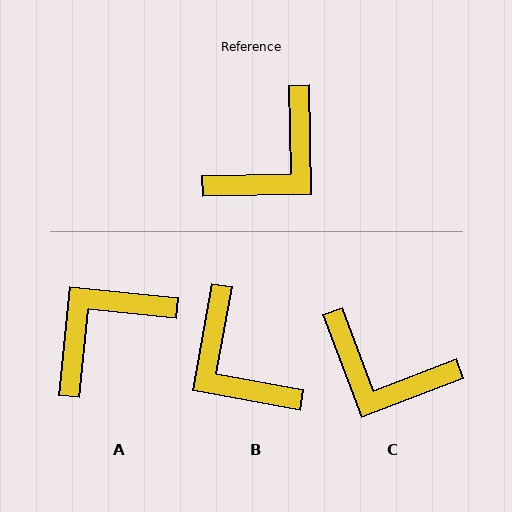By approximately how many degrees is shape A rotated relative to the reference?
Approximately 173 degrees counter-clockwise.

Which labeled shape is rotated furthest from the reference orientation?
A, about 173 degrees away.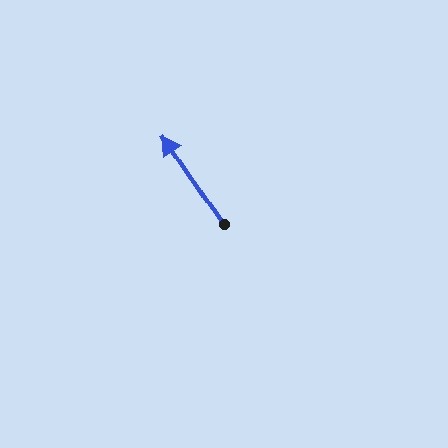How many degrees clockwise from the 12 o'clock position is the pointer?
Approximately 326 degrees.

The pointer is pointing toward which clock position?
Roughly 11 o'clock.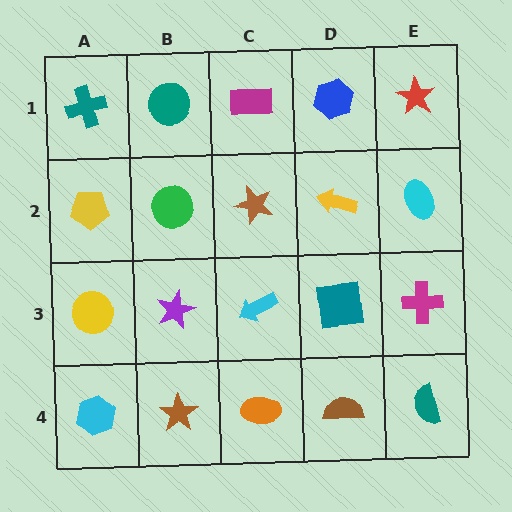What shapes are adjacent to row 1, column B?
A green circle (row 2, column B), a teal cross (row 1, column A), a magenta rectangle (row 1, column C).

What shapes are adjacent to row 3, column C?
A brown star (row 2, column C), an orange ellipse (row 4, column C), a purple star (row 3, column B), a teal square (row 3, column D).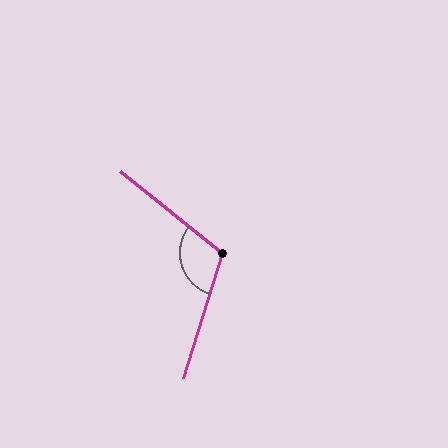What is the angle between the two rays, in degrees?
Approximately 112 degrees.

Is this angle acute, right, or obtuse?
It is obtuse.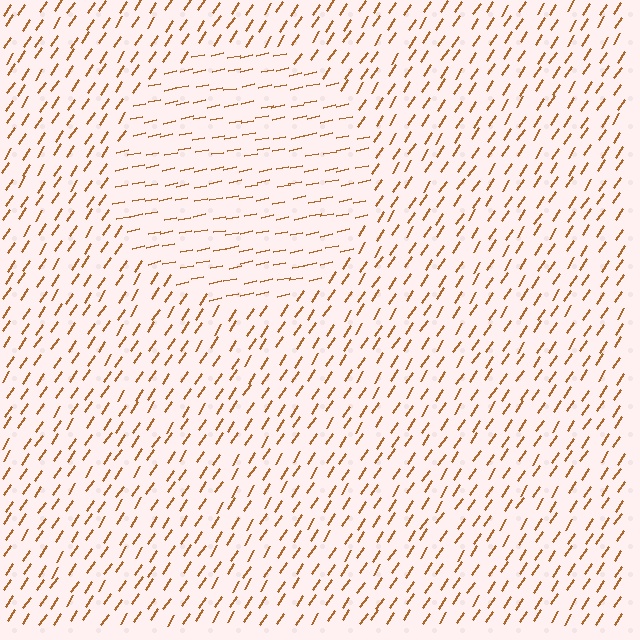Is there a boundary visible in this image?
Yes, there is a texture boundary formed by a change in line orientation.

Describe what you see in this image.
The image is filled with small brown line segments. A circle region in the image has lines oriented differently from the surrounding lines, creating a visible texture boundary.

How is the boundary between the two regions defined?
The boundary is defined purely by a change in line orientation (approximately 45 degrees difference). All lines are the same color and thickness.